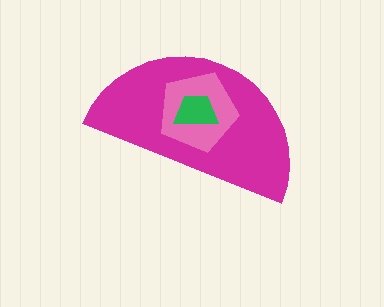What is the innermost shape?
The green trapezoid.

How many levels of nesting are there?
3.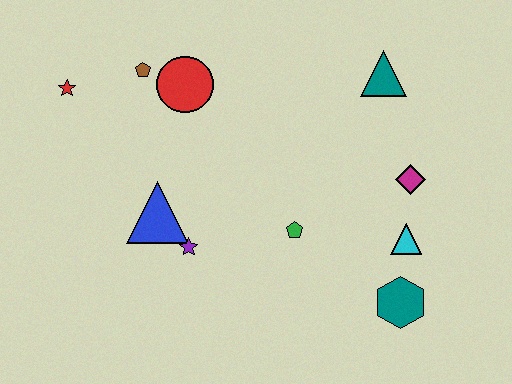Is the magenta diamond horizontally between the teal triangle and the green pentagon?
No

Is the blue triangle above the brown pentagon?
No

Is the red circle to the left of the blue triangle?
No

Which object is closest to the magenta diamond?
The cyan triangle is closest to the magenta diamond.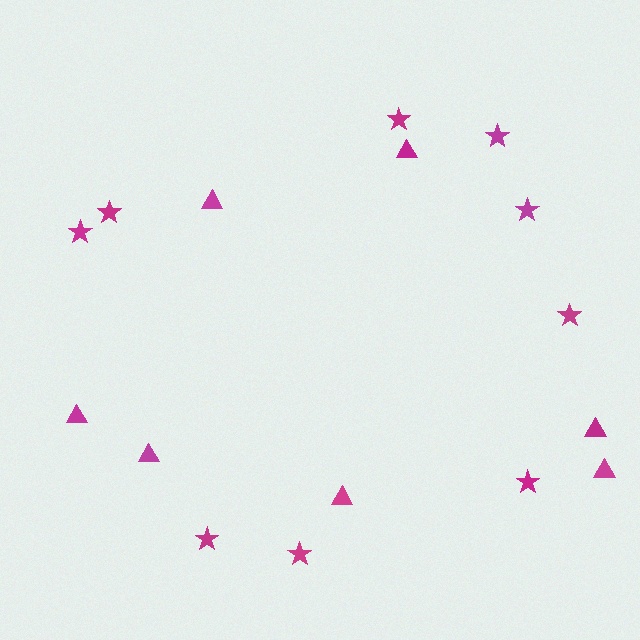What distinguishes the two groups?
There are 2 groups: one group of stars (9) and one group of triangles (7).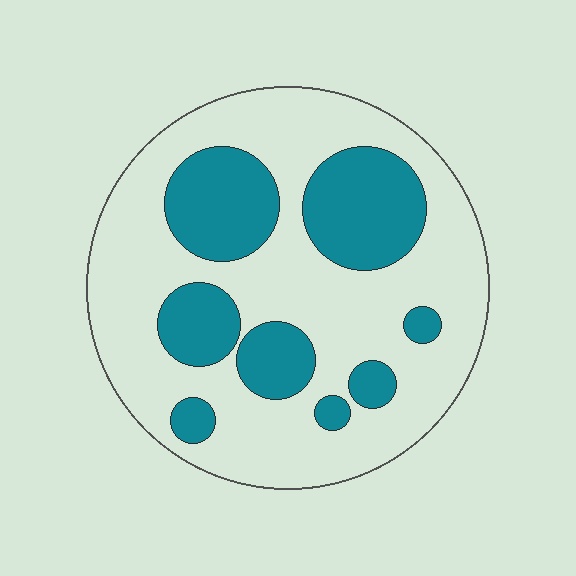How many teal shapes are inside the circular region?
8.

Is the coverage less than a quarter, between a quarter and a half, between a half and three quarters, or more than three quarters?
Between a quarter and a half.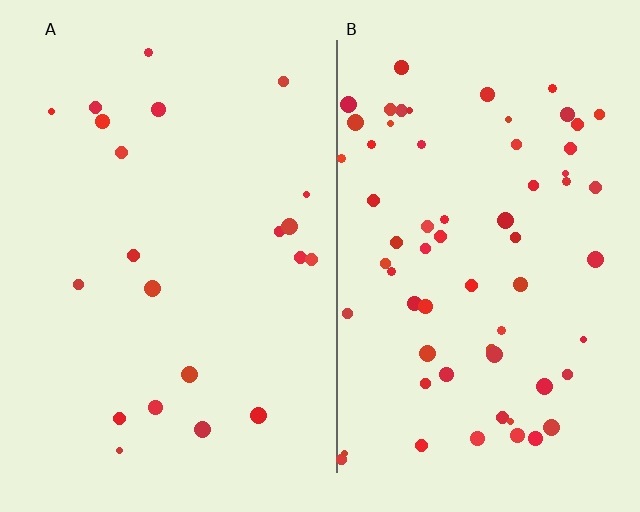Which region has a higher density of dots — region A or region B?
B (the right).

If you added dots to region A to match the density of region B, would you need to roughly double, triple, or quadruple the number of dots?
Approximately triple.